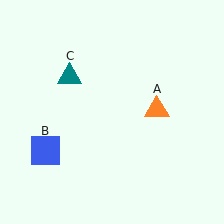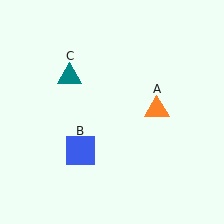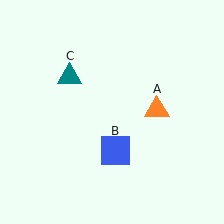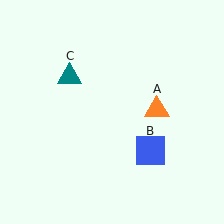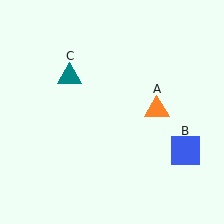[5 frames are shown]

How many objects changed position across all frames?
1 object changed position: blue square (object B).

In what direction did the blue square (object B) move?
The blue square (object B) moved right.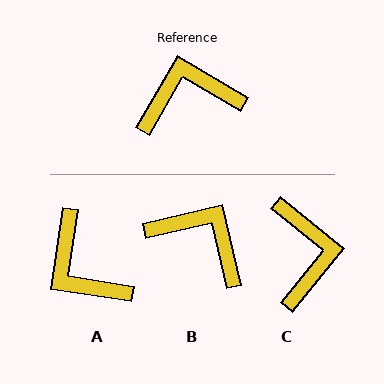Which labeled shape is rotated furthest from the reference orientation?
A, about 112 degrees away.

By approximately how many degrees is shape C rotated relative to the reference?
Approximately 99 degrees clockwise.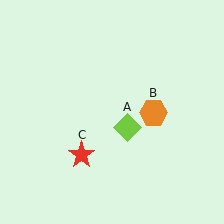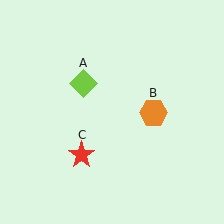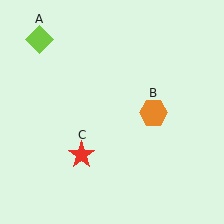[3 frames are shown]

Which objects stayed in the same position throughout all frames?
Orange hexagon (object B) and red star (object C) remained stationary.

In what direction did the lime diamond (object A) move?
The lime diamond (object A) moved up and to the left.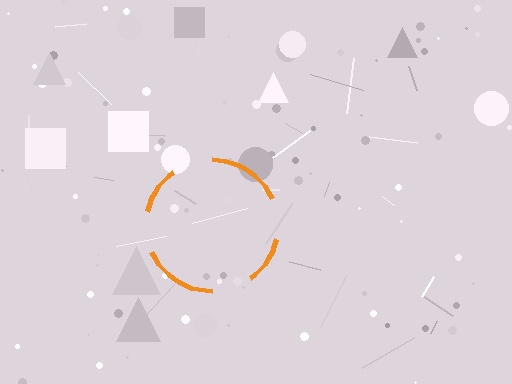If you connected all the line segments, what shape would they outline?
They would outline a circle.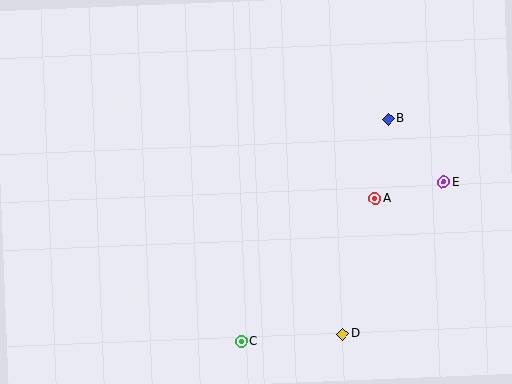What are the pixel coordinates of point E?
Point E is at (444, 182).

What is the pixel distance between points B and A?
The distance between B and A is 81 pixels.